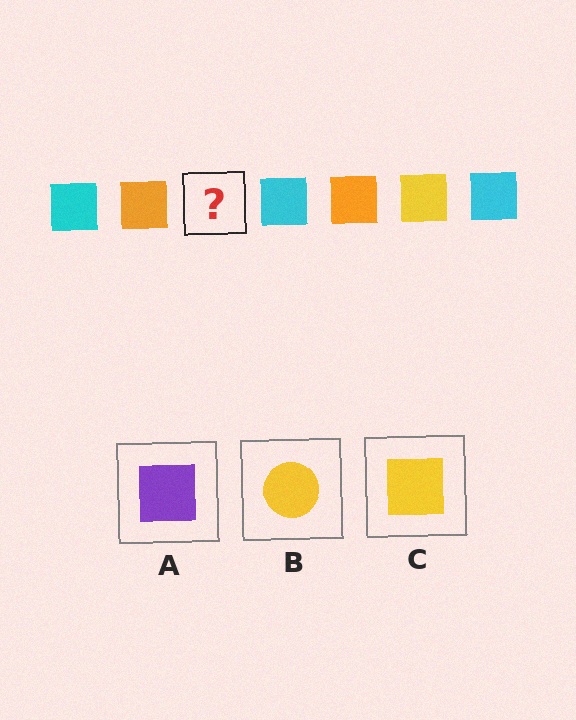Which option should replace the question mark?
Option C.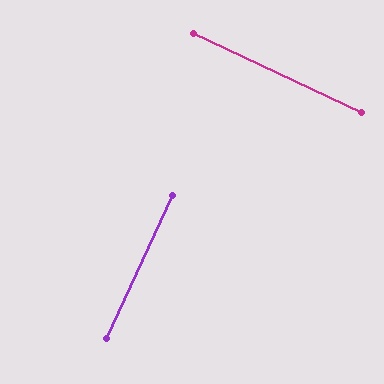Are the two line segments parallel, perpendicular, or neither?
Perpendicular — they meet at approximately 90°.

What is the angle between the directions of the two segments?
Approximately 90 degrees.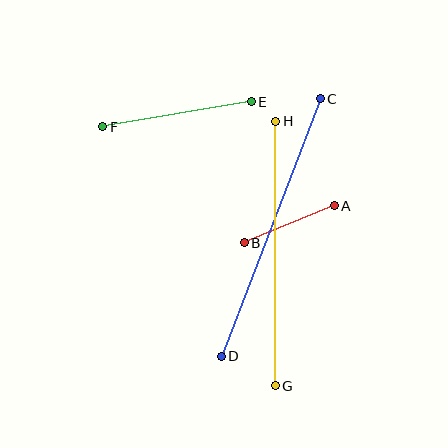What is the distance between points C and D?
The distance is approximately 276 pixels.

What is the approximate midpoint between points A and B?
The midpoint is at approximately (289, 224) pixels.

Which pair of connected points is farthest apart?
Points C and D are farthest apart.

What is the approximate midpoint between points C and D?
The midpoint is at approximately (271, 228) pixels.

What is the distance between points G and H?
The distance is approximately 264 pixels.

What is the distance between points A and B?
The distance is approximately 97 pixels.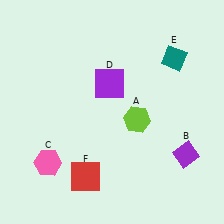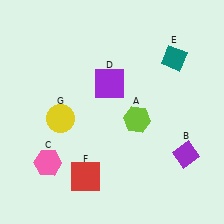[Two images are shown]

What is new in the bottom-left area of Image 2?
A yellow circle (G) was added in the bottom-left area of Image 2.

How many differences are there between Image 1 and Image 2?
There is 1 difference between the two images.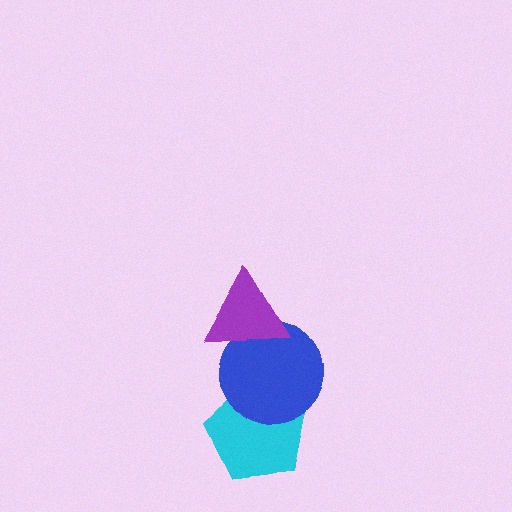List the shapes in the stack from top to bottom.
From top to bottom: the purple triangle, the blue circle, the cyan pentagon.